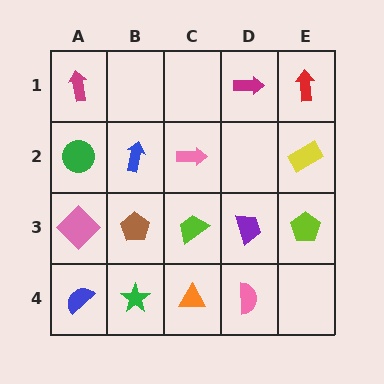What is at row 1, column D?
A magenta arrow.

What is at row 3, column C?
A lime trapezoid.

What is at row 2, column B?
A blue arrow.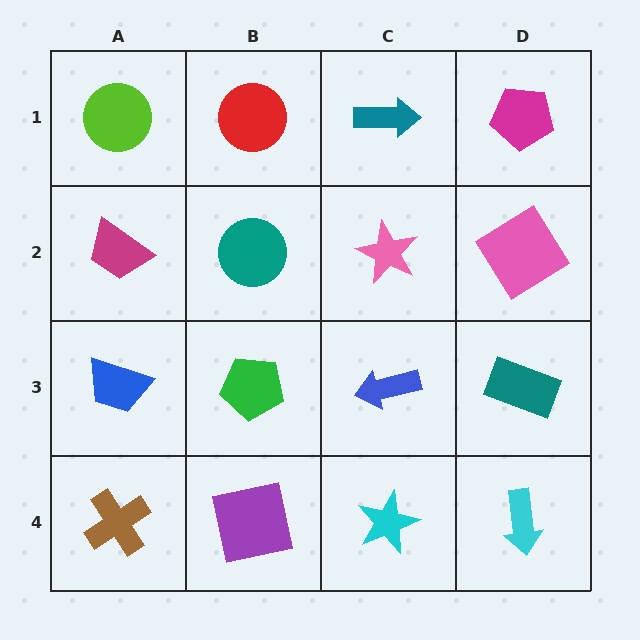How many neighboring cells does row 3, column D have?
3.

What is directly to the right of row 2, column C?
A pink diamond.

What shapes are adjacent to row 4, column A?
A blue trapezoid (row 3, column A), a purple square (row 4, column B).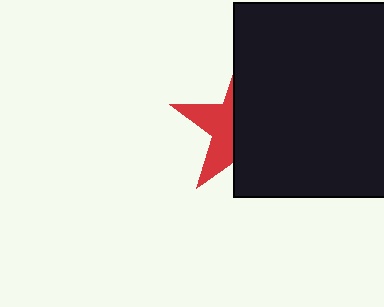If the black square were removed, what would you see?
You would see the complete red star.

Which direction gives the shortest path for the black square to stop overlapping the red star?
Moving right gives the shortest separation.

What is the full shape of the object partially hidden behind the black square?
The partially hidden object is a red star.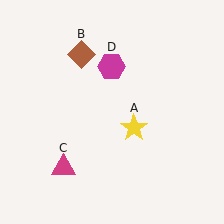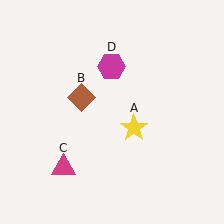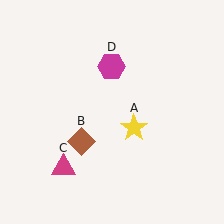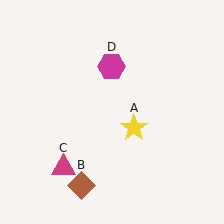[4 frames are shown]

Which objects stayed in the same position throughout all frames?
Yellow star (object A) and magenta triangle (object C) and magenta hexagon (object D) remained stationary.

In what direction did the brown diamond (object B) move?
The brown diamond (object B) moved down.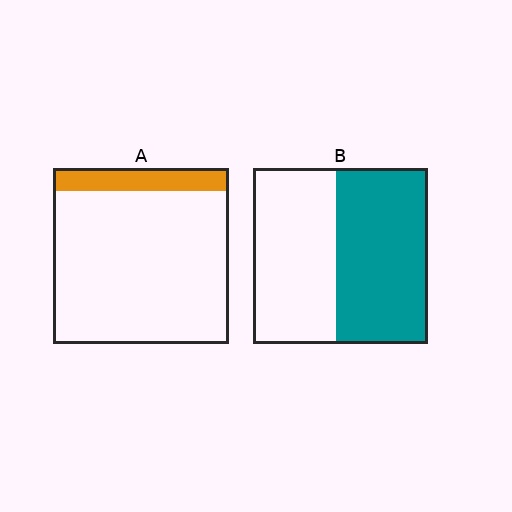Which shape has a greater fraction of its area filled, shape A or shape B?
Shape B.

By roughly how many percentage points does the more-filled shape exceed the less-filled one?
By roughly 40 percentage points (B over A).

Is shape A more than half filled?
No.